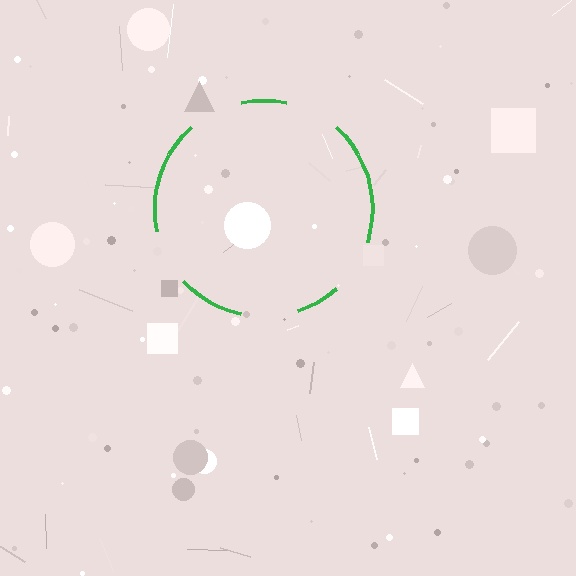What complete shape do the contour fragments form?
The contour fragments form a circle.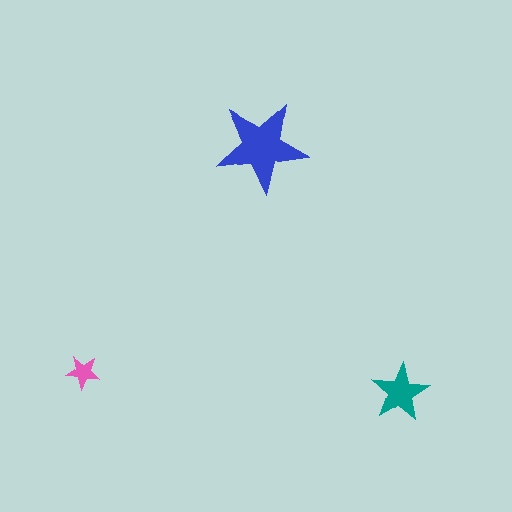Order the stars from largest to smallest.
the blue one, the teal one, the pink one.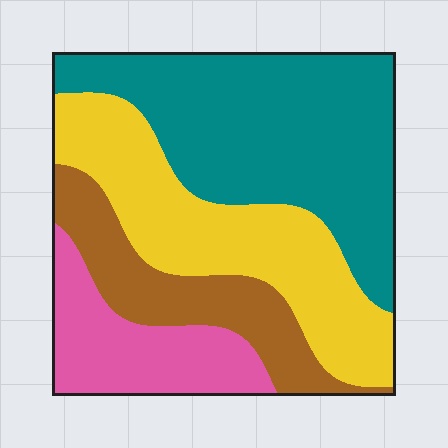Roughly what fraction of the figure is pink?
Pink covers roughly 15% of the figure.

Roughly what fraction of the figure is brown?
Brown takes up between a sixth and a third of the figure.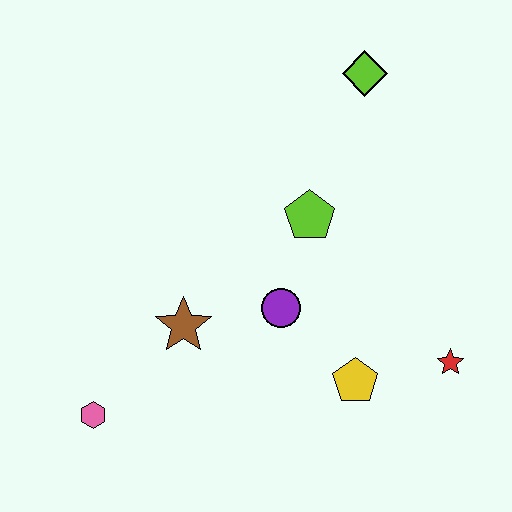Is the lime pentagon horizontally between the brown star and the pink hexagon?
No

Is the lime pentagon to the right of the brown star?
Yes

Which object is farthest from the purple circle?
The lime diamond is farthest from the purple circle.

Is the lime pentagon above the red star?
Yes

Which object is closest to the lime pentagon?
The purple circle is closest to the lime pentagon.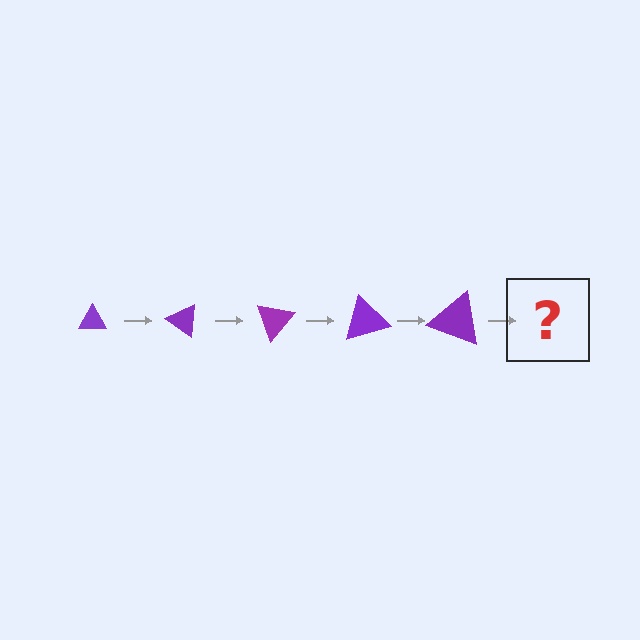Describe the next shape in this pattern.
It should be a triangle, larger than the previous one and rotated 175 degrees from the start.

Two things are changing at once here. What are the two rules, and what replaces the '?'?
The two rules are that the triangle grows larger each step and it rotates 35 degrees each step. The '?' should be a triangle, larger than the previous one and rotated 175 degrees from the start.